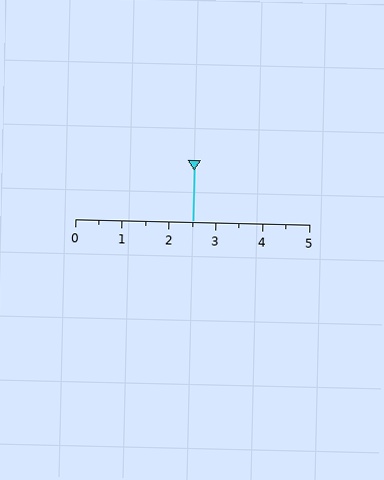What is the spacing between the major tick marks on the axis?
The major ticks are spaced 1 apart.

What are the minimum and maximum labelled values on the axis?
The axis runs from 0 to 5.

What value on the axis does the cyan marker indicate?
The marker indicates approximately 2.5.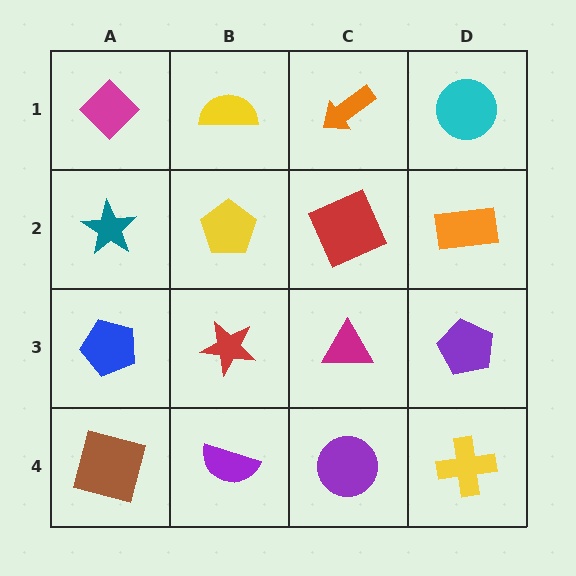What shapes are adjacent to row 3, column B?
A yellow pentagon (row 2, column B), a purple semicircle (row 4, column B), a blue pentagon (row 3, column A), a magenta triangle (row 3, column C).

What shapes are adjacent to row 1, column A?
A teal star (row 2, column A), a yellow semicircle (row 1, column B).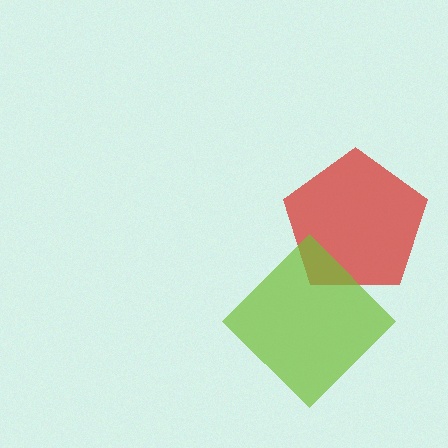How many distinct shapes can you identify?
There are 2 distinct shapes: a red pentagon, a lime diamond.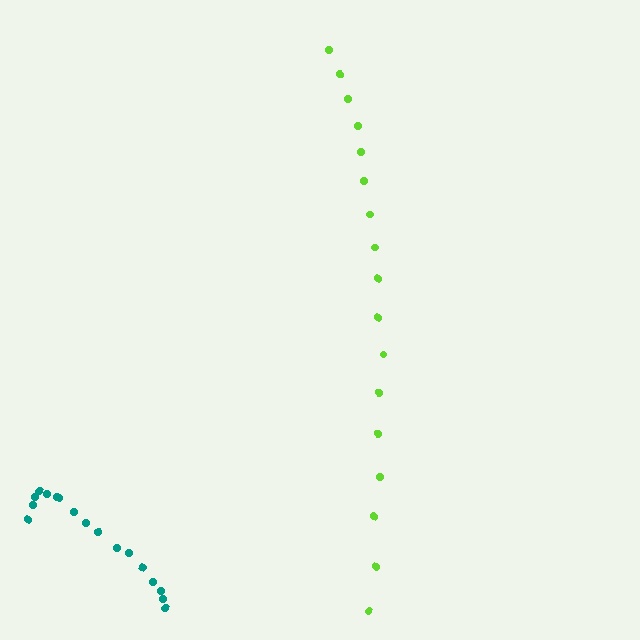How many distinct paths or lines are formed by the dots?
There are 2 distinct paths.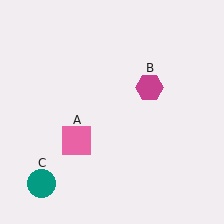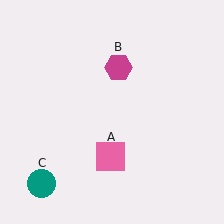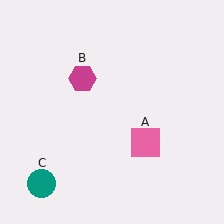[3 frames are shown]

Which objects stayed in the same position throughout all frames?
Teal circle (object C) remained stationary.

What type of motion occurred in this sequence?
The pink square (object A), magenta hexagon (object B) rotated counterclockwise around the center of the scene.